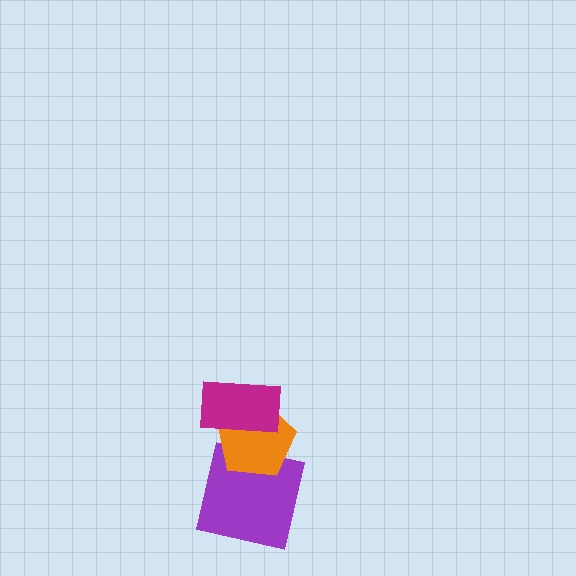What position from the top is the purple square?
The purple square is 3rd from the top.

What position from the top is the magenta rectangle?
The magenta rectangle is 1st from the top.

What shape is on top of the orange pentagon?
The magenta rectangle is on top of the orange pentagon.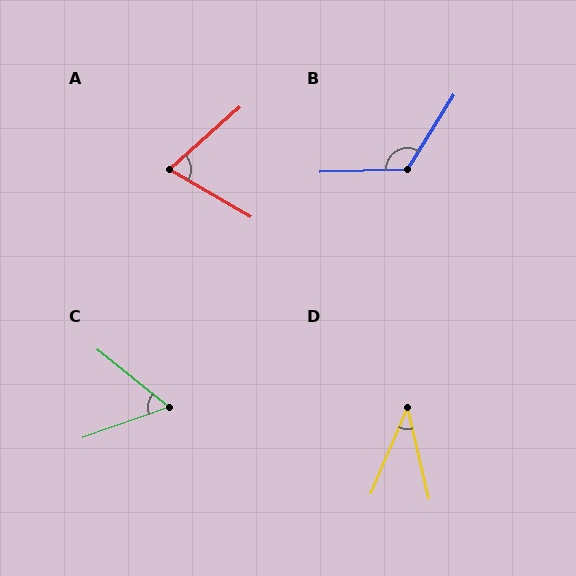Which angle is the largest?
B, at approximately 124 degrees.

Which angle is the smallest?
D, at approximately 37 degrees.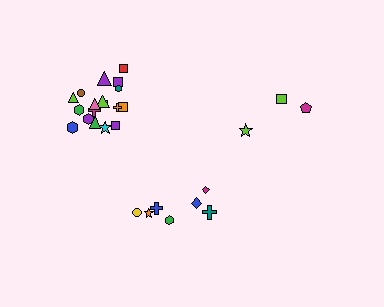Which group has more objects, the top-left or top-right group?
The top-left group.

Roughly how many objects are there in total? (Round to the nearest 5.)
Roughly 30 objects in total.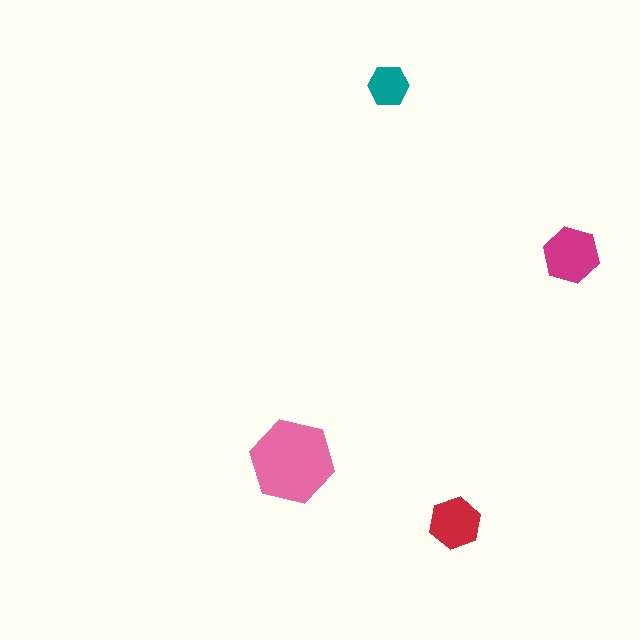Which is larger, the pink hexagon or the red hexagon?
The pink one.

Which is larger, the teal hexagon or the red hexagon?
The red one.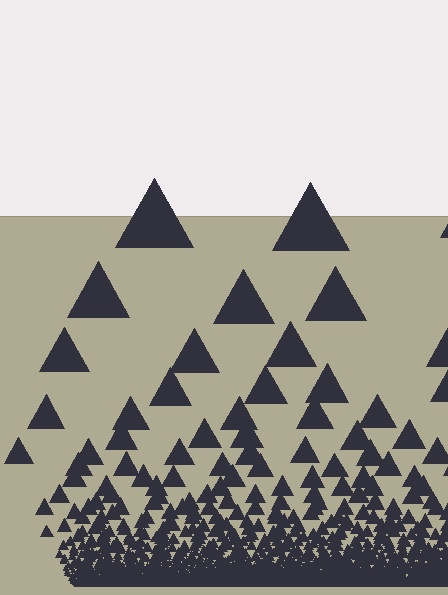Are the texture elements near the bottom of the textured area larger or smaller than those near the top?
Smaller. The gradient is inverted — elements near the bottom are smaller and denser.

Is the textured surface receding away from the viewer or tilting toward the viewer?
The surface appears to tilt toward the viewer. Texture elements get larger and sparser toward the top.